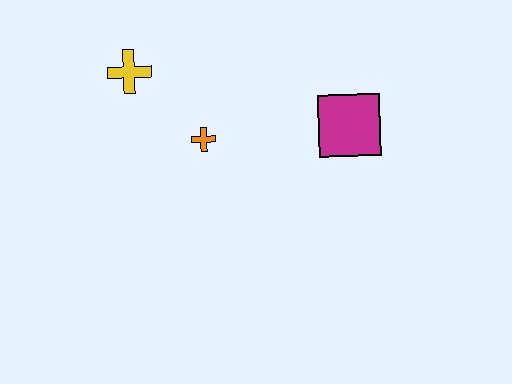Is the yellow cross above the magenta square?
Yes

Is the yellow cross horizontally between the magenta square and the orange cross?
No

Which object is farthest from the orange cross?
The magenta square is farthest from the orange cross.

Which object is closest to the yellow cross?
The orange cross is closest to the yellow cross.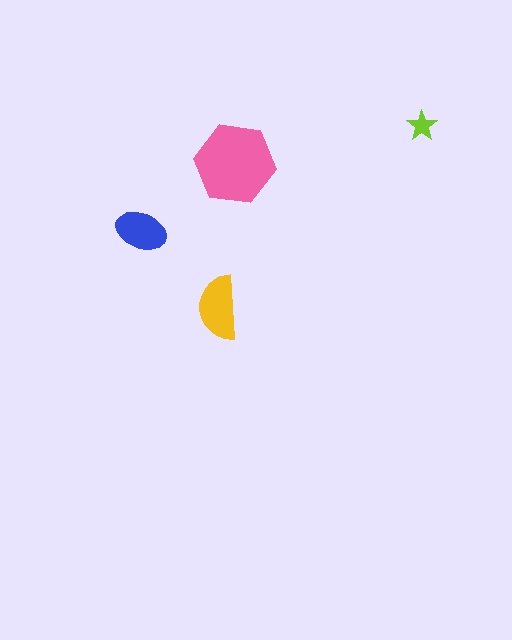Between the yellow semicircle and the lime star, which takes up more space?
The yellow semicircle.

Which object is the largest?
The pink hexagon.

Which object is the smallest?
The lime star.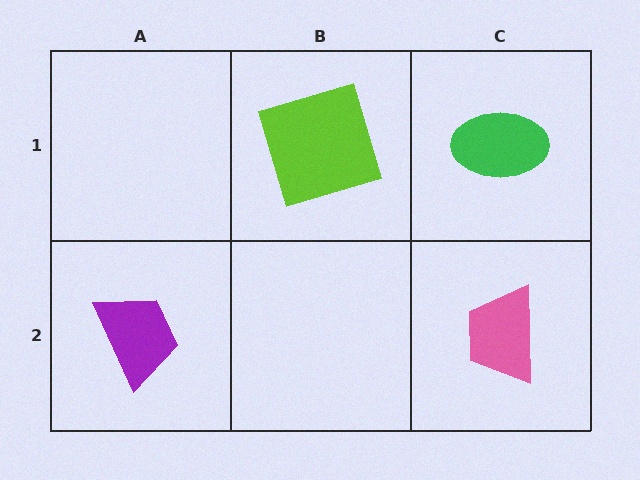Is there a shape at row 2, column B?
No, that cell is empty.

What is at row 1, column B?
A lime square.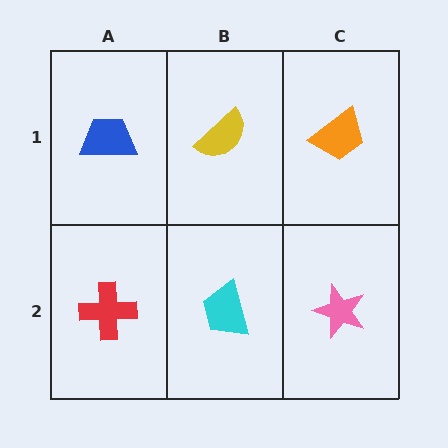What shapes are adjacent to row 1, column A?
A red cross (row 2, column A), a yellow semicircle (row 1, column B).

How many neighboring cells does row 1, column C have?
2.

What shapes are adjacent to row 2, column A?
A blue trapezoid (row 1, column A), a cyan trapezoid (row 2, column B).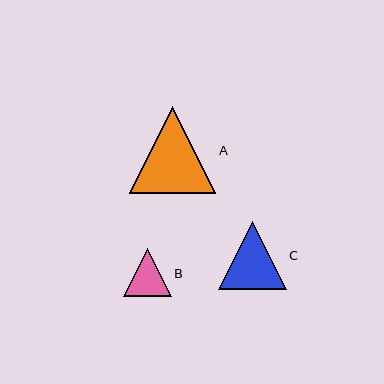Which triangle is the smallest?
Triangle B is the smallest with a size of approximately 48 pixels.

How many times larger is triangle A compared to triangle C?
Triangle A is approximately 1.3 times the size of triangle C.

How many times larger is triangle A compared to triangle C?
Triangle A is approximately 1.3 times the size of triangle C.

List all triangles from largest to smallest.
From largest to smallest: A, C, B.